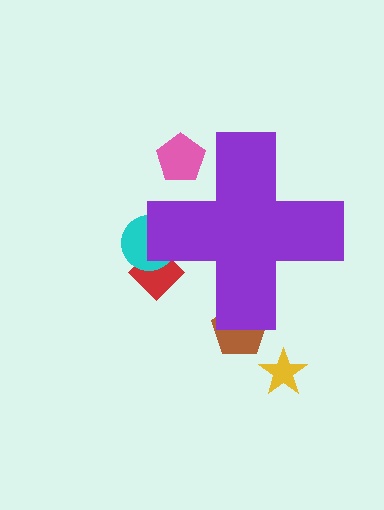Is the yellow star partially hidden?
No, the yellow star is fully visible.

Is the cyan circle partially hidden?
Yes, the cyan circle is partially hidden behind the purple cross.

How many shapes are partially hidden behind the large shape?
4 shapes are partially hidden.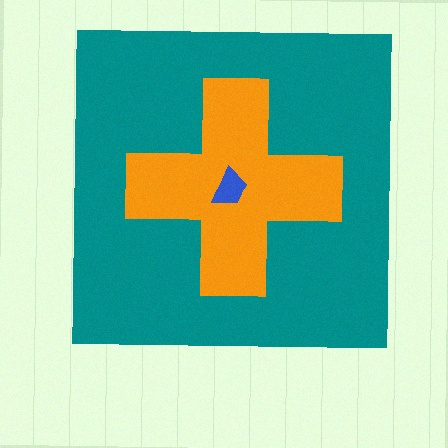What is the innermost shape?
The blue trapezoid.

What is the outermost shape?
The teal square.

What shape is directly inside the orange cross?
The blue trapezoid.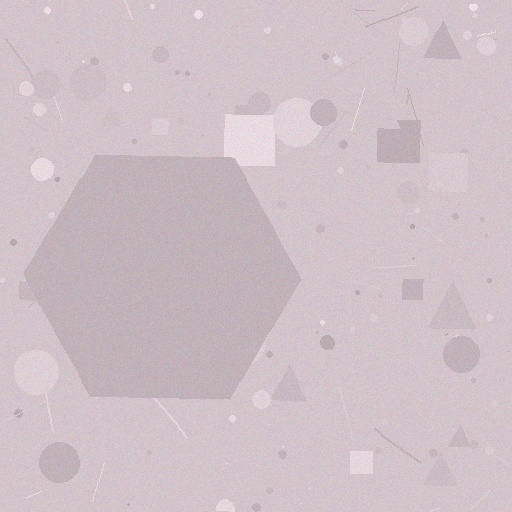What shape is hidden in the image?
A hexagon is hidden in the image.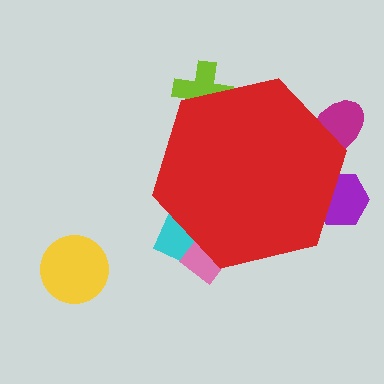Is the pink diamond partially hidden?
Yes, the pink diamond is partially hidden behind the red hexagon.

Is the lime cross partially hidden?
Yes, the lime cross is partially hidden behind the red hexagon.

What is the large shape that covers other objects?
A red hexagon.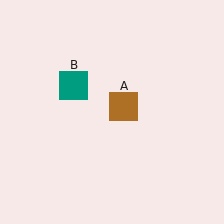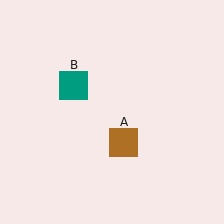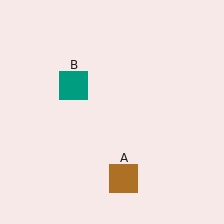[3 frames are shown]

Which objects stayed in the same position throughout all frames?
Teal square (object B) remained stationary.